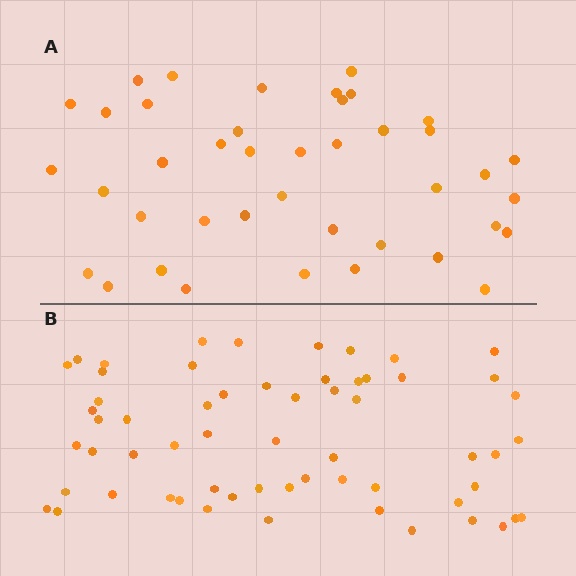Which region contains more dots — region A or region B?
Region B (the bottom region) has more dots.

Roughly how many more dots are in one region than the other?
Region B has approximately 20 more dots than region A.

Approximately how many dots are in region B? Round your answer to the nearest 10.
About 60 dots.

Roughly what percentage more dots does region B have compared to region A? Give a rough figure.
About 45% more.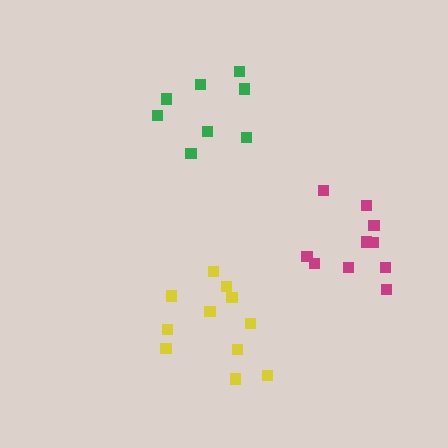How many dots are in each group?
Group 1: 10 dots, Group 2: 8 dots, Group 3: 11 dots (29 total).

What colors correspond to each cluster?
The clusters are colored: magenta, green, yellow.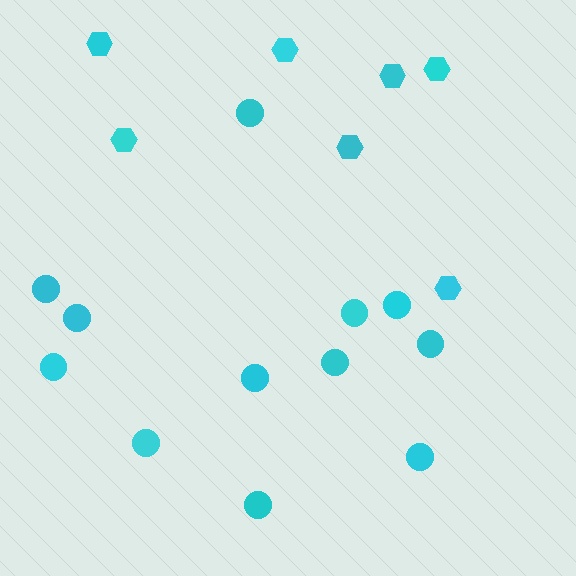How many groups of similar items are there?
There are 2 groups: one group of hexagons (7) and one group of circles (12).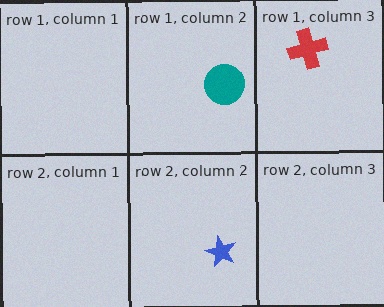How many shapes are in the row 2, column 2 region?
1.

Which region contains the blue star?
The row 2, column 2 region.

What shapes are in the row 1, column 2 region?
The teal circle.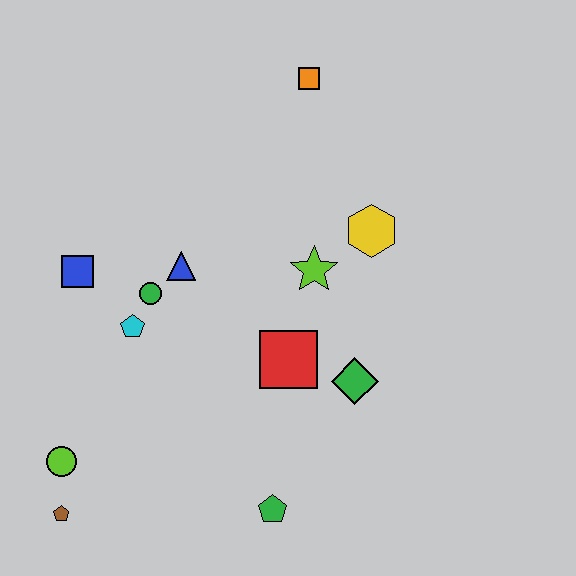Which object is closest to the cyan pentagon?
The green circle is closest to the cyan pentagon.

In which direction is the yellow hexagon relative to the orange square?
The yellow hexagon is below the orange square.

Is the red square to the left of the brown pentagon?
No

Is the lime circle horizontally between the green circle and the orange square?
No